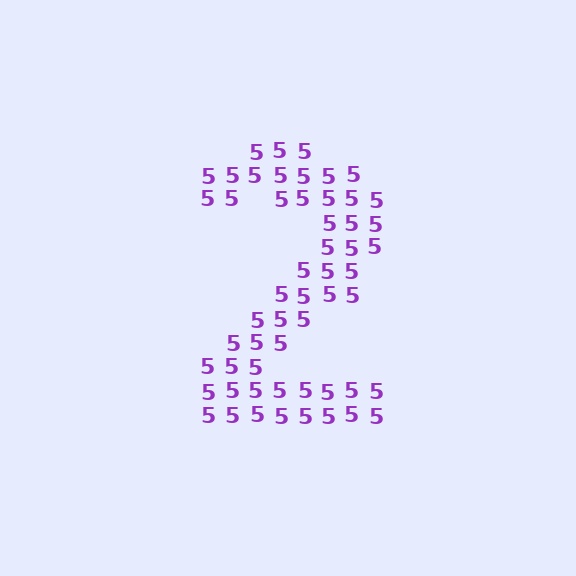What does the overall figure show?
The overall figure shows the digit 2.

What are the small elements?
The small elements are digit 5's.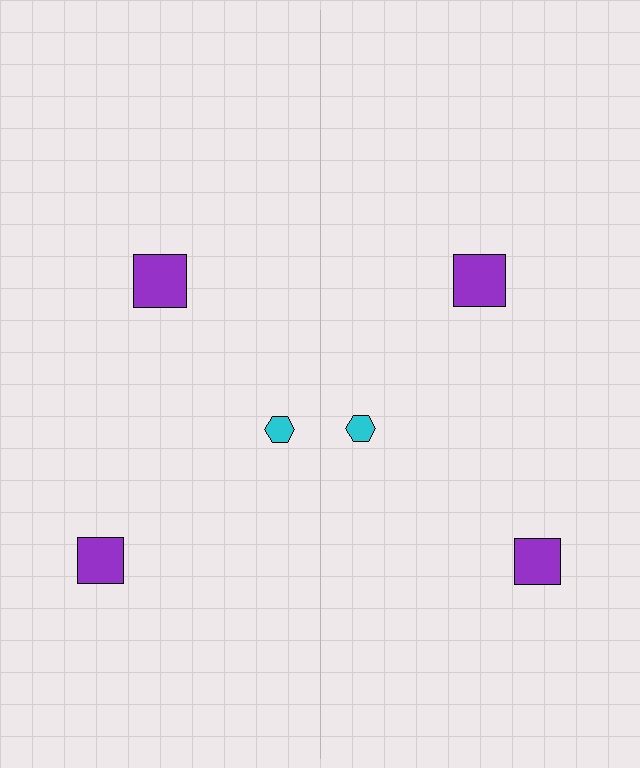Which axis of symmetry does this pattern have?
The pattern has a vertical axis of symmetry running through the center of the image.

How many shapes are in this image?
There are 6 shapes in this image.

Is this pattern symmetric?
Yes, this pattern has bilateral (reflection) symmetry.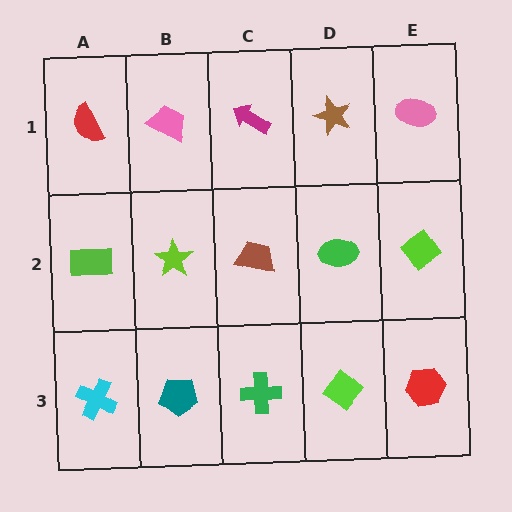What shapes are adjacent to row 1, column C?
A brown trapezoid (row 2, column C), a pink trapezoid (row 1, column B), a brown star (row 1, column D).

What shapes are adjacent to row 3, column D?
A green ellipse (row 2, column D), a green cross (row 3, column C), a red hexagon (row 3, column E).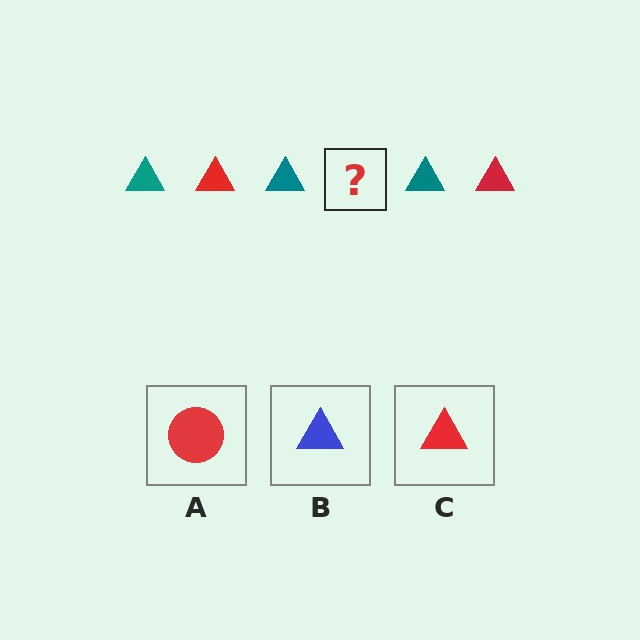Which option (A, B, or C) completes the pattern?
C.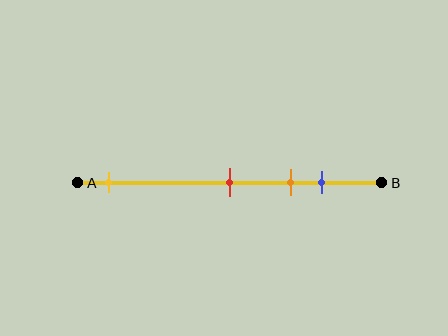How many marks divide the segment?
There are 4 marks dividing the segment.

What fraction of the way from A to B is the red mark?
The red mark is approximately 50% (0.5) of the way from A to B.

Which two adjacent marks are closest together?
The orange and blue marks are the closest adjacent pair.